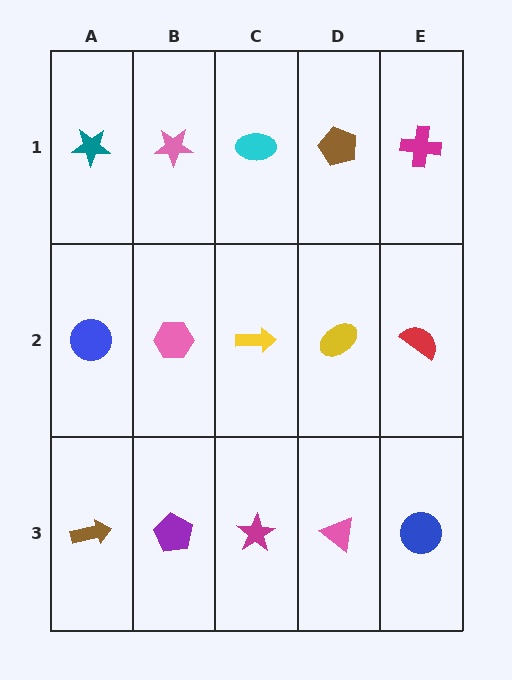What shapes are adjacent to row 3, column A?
A blue circle (row 2, column A), a purple pentagon (row 3, column B).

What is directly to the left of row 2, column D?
A yellow arrow.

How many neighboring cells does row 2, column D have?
4.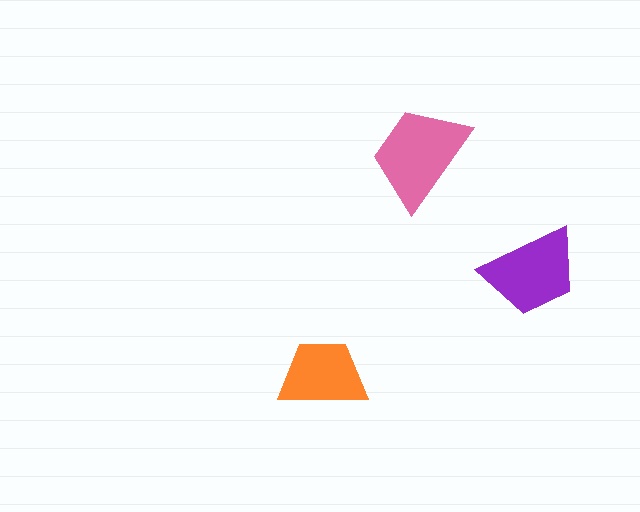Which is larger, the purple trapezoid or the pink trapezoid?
The pink one.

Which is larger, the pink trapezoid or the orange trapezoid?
The pink one.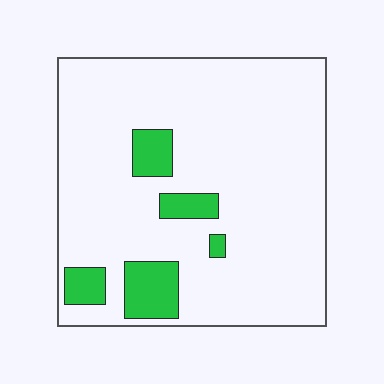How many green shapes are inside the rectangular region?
5.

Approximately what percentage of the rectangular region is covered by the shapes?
Approximately 10%.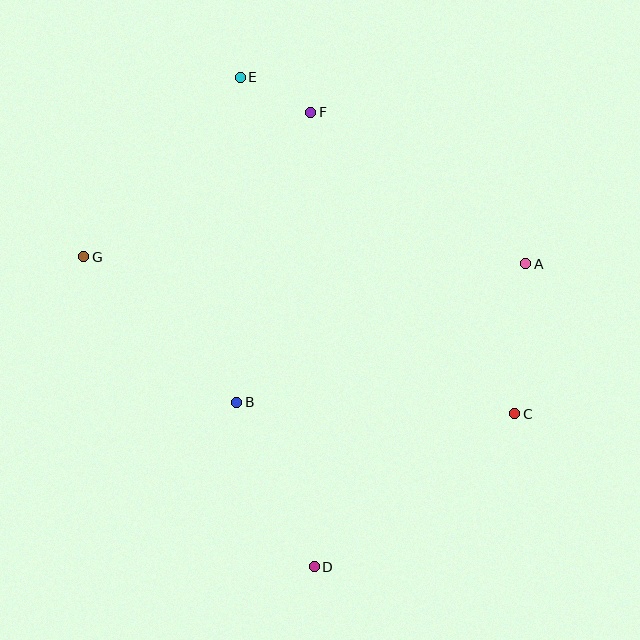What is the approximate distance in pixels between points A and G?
The distance between A and G is approximately 442 pixels.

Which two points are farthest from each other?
Points D and E are farthest from each other.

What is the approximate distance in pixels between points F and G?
The distance between F and G is approximately 269 pixels.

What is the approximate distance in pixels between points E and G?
The distance between E and G is approximately 238 pixels.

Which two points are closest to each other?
Points E and F are closest to each other.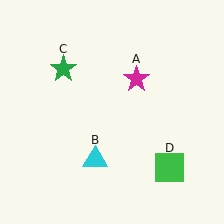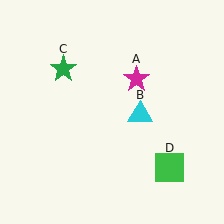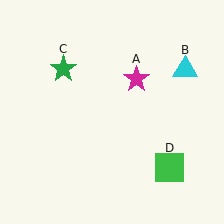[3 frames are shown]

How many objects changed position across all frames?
1 object changed position: cyan triangle (object B).